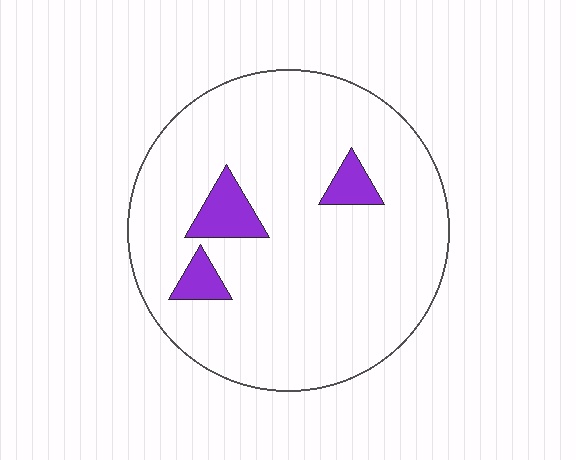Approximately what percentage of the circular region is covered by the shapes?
Approximately 10%.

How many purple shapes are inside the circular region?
3.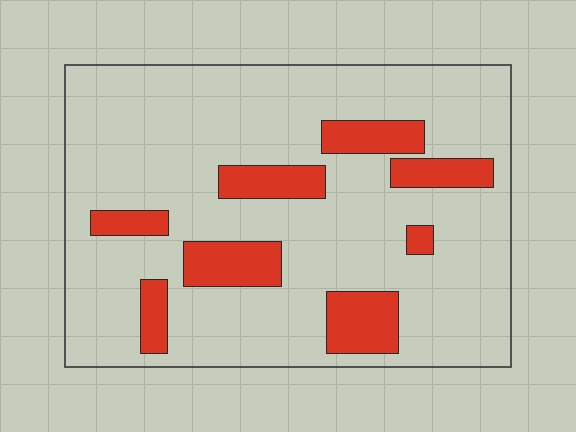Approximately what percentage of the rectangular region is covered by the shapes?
Approximately 20%.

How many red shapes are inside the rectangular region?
8.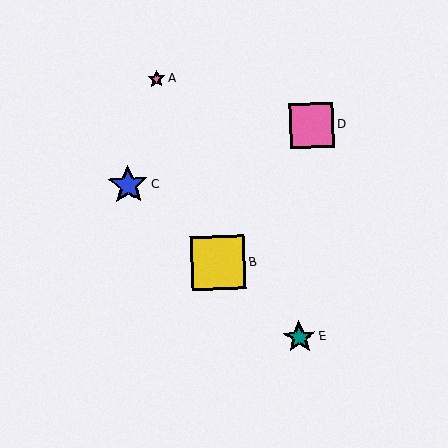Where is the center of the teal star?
The center of the teal star is at (299, 338).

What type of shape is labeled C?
Shape C is a blue star.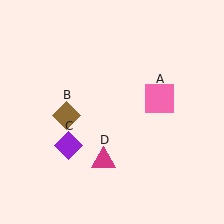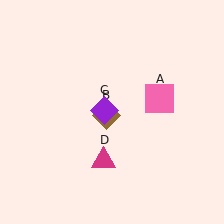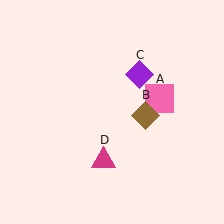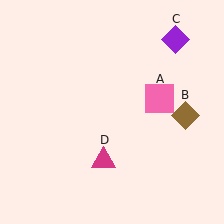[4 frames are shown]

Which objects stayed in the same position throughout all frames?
Pink square (object A) and magenta triangle (object D) remained stationary.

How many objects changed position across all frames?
2 objects changed position: brown diamond (object B), purple diamond (object C).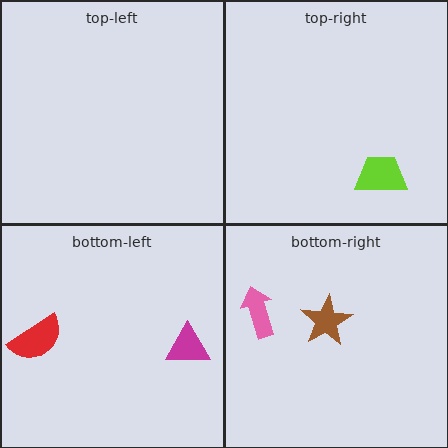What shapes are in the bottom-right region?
The pink arrow, the brown star.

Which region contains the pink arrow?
The bottom-right region.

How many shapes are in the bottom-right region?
2.